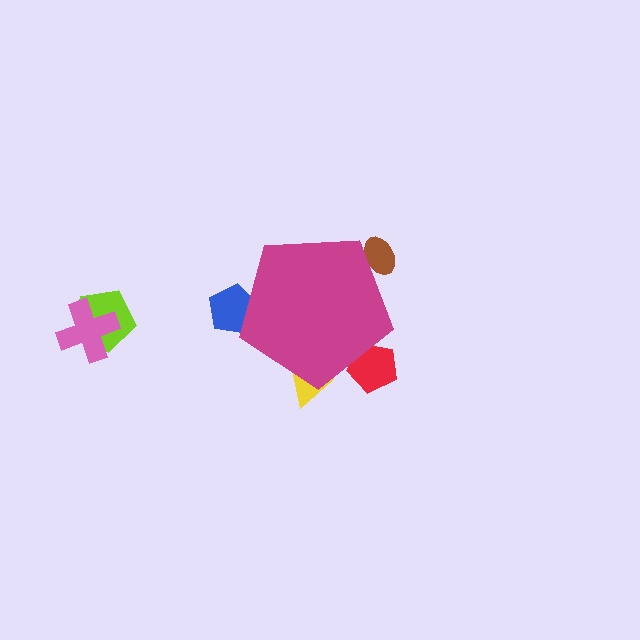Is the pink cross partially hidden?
No, the pink cross is fully visible.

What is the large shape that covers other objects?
A magenta pentagon.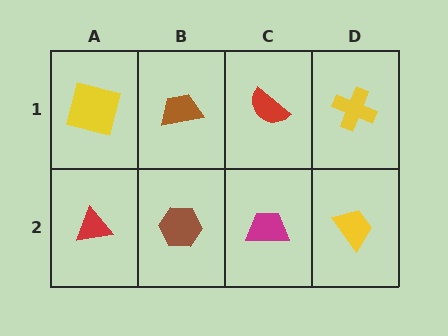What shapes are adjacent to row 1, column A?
A red triangle (row 2, column A), a brown trapezoid (row 1, column B).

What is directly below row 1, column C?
A magenta trapezoid.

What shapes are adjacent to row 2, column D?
A yellow cross (row 1, column D), a magenta trapezoid (row 2, column C).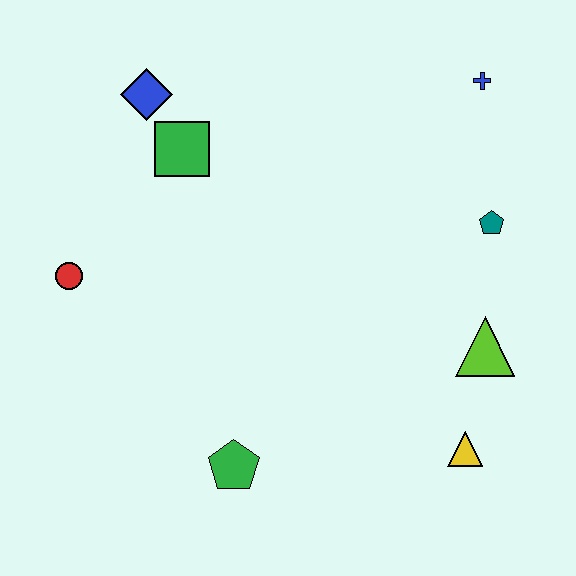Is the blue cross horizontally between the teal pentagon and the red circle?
Yes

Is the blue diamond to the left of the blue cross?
Yes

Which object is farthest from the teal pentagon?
The red circle is farthest from the teal pentagon.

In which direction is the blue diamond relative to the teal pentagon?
The blue diamond is to the left of the teal pentagon.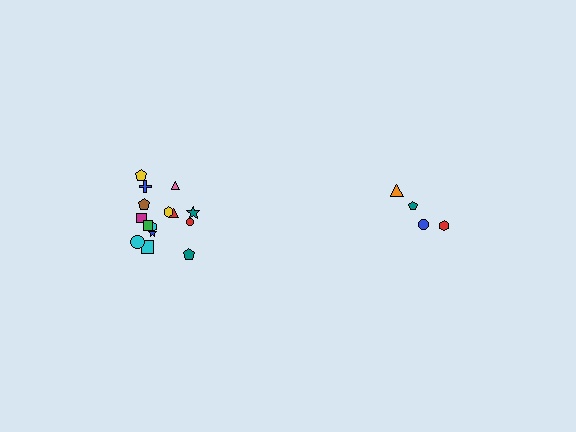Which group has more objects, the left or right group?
The left group.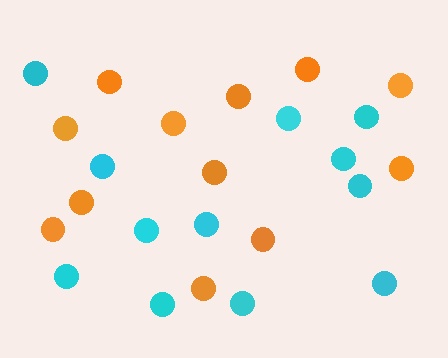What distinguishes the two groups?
There are 2 groups: one group of orange circles (12) and one group of cyan circles (12).